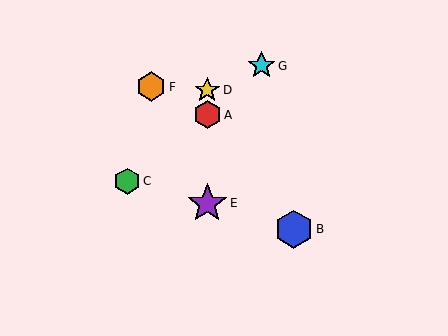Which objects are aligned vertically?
Objects A, D, E are aligned vertically.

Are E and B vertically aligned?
No, E is at x≈207 and B is at x≈294.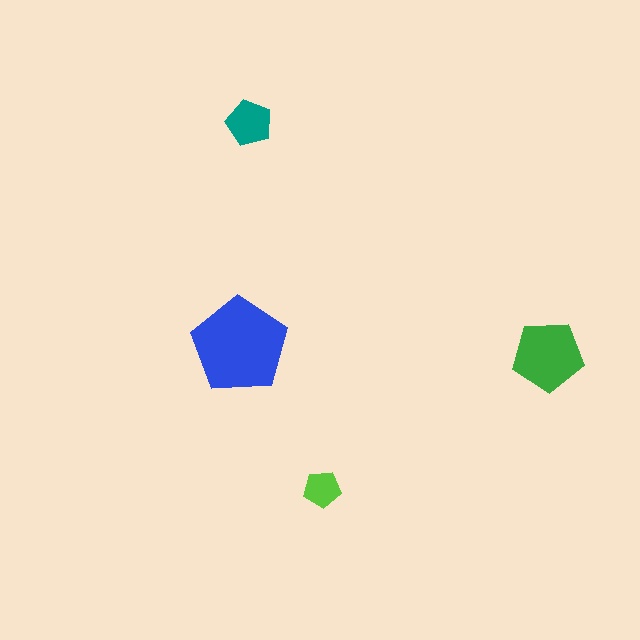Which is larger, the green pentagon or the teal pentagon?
The green one.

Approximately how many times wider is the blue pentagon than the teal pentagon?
About 2 times wider.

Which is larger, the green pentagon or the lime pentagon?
The green one.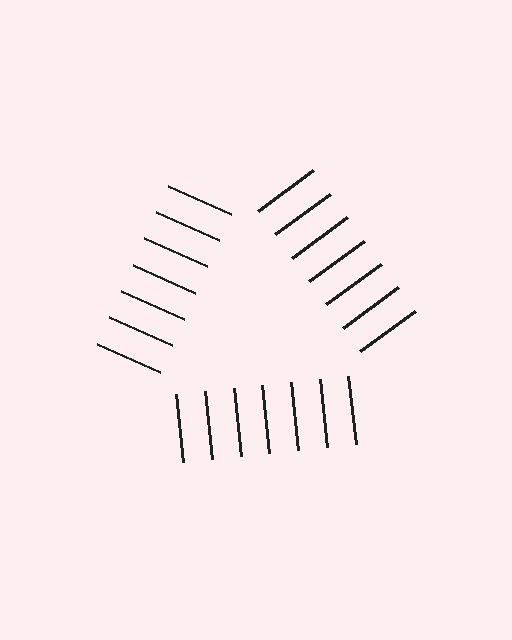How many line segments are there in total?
21 — 7 along each of the 3 edges.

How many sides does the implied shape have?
3 sides — the line-ends trace a triangle.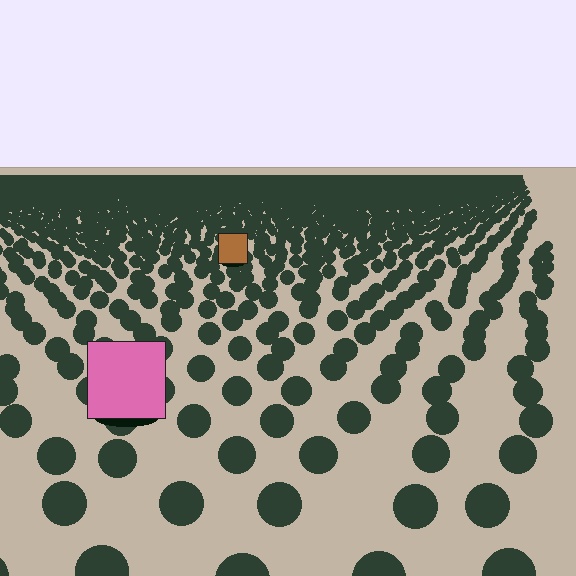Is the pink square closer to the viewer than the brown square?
Yes. The pink square is closer — you can tell from the texture gradient: the ground texture is coarser near it.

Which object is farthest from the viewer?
The brown square is farthest from the viewer. It appears smaller and the ground texture around it is denser.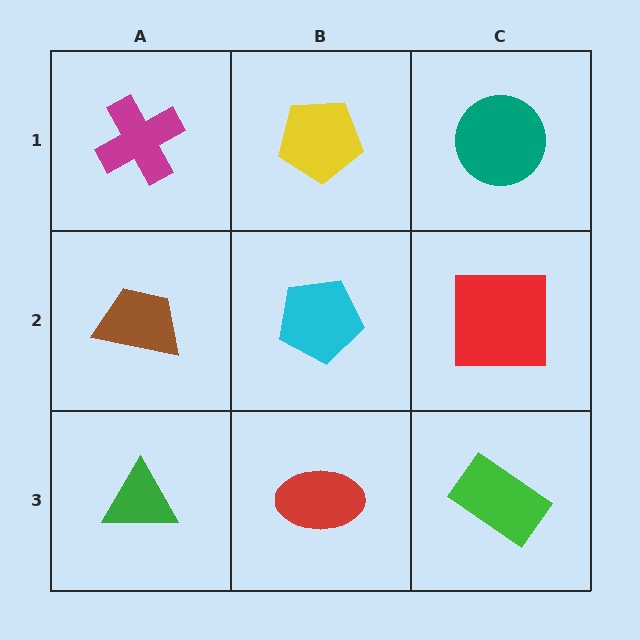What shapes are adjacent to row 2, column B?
A yellow pentagon (row 1, column B), a red ellipse (row 3, column B), a brown trapezoid (row 2, column A), a red square (row 2, column C).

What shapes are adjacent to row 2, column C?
A teal circle (row 1, column C), a green rectangle (row 3, column C), a cyan pentagon (row 2, column B).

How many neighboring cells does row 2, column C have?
3.